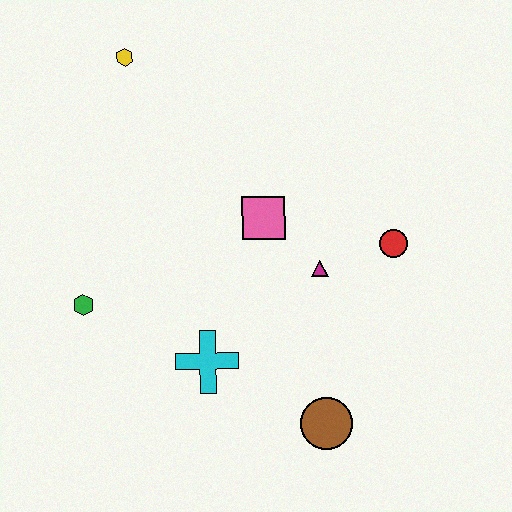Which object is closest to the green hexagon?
The cyan cross is closest to the green hexagon.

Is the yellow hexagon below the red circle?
No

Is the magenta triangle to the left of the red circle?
Yes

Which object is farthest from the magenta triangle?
The yellow hexagon is farthest from the magenta triangle.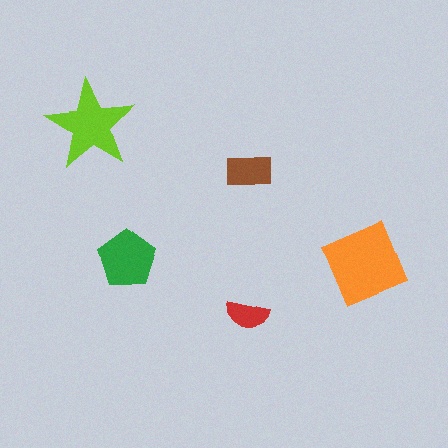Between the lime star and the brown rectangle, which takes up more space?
The lime star.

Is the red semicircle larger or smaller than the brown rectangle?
Smaller.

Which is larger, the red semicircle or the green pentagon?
The green pentagon.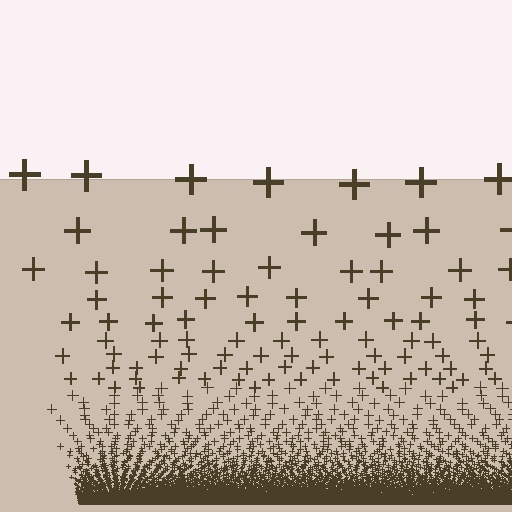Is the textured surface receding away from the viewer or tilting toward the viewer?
The surface appears to tilt toward the viewer. Texture elements get larger and sparser toward the top.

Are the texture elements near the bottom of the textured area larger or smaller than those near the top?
Smaller. The gradient is inverted — elements near the bottom are smaller and denser.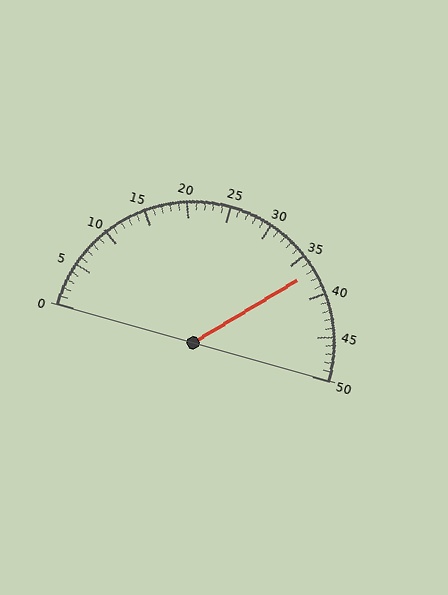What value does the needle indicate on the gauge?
The needle indicates approximately 37.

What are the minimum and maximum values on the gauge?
The gauge ranges from 0 to 50.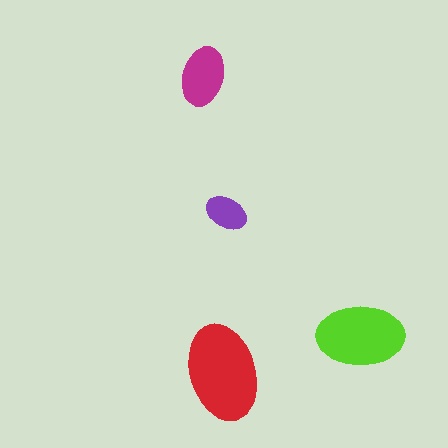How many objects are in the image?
There are 4 objects in the image.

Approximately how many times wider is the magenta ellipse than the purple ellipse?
About 1.5 times wider.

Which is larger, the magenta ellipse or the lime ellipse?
The lime one.